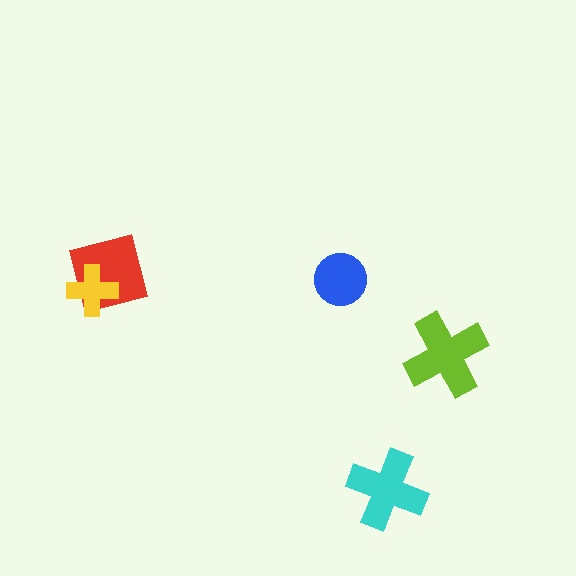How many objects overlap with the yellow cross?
1 object overlaps with the yellow cross.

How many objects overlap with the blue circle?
0 objects overlap with the blue circle.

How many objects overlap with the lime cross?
0 objects overlap with the lime cross.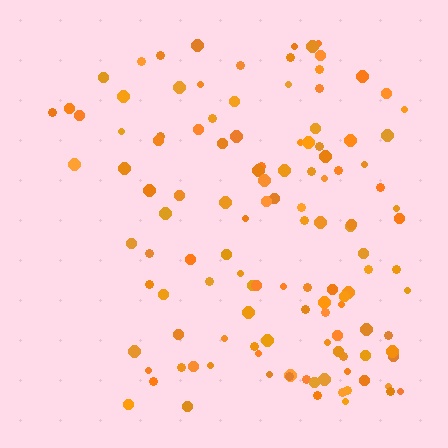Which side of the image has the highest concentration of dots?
The right.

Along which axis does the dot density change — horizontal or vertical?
Horizontal.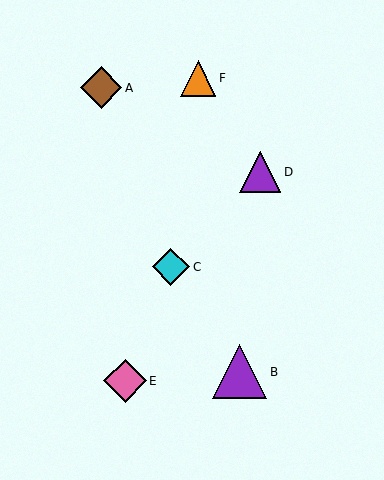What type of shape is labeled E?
Shape E is a pink diamond.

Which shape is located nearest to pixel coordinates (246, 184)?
The purple triangle (labeled D) at (260, 172) is nearest to that location.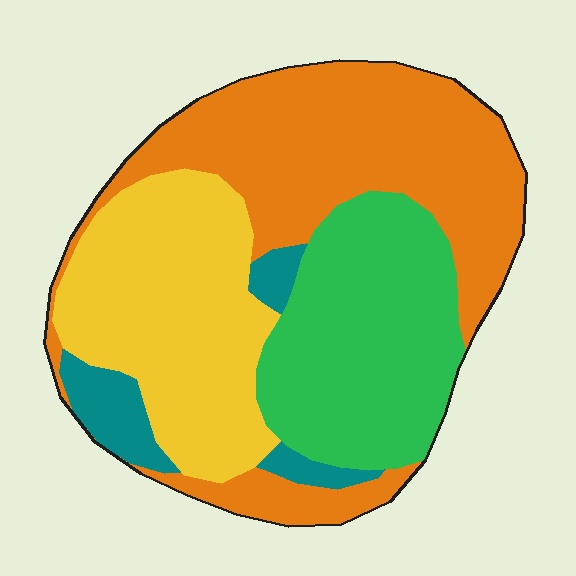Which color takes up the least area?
Teal, at roughly 5%.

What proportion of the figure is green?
Green covers roughly 25% of the figure.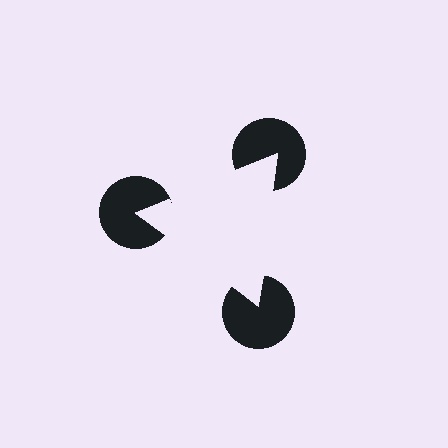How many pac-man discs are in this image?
There are 3 — one at each vertex of the illusory triangle.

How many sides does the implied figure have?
3 sides.